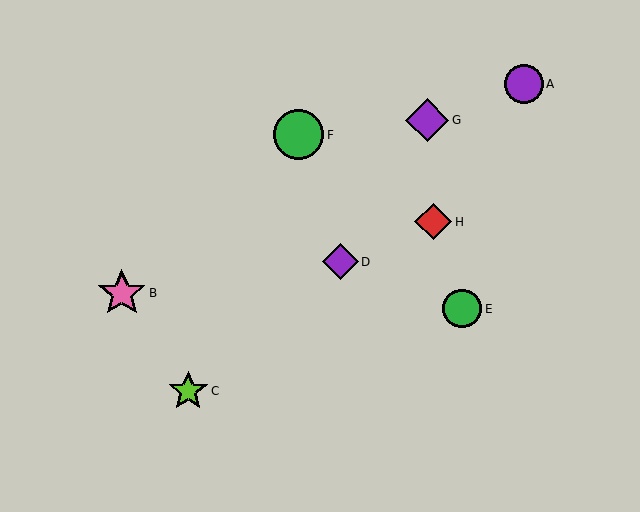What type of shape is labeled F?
Shape F is a green circle.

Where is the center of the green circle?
The center of the green circle is at (462, 309).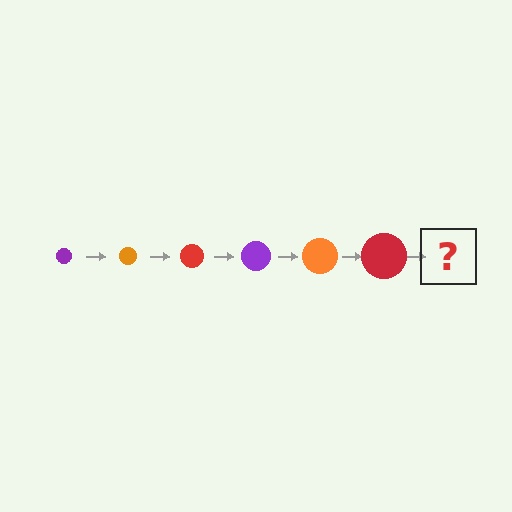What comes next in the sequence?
The next element should be a purple circle, larger than the previous one.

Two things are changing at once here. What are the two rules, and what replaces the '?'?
The two rules are that the circle grows larger each step and the color cycles through purple, orange, and red. The '?' should be a purple circle, larger than the previous one.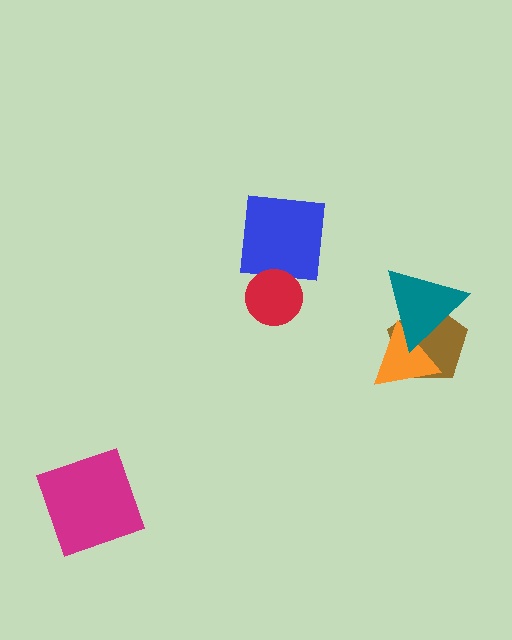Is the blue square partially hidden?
Yes, it is partially covered by another shape.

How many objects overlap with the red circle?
1 object overlaps with the red circle.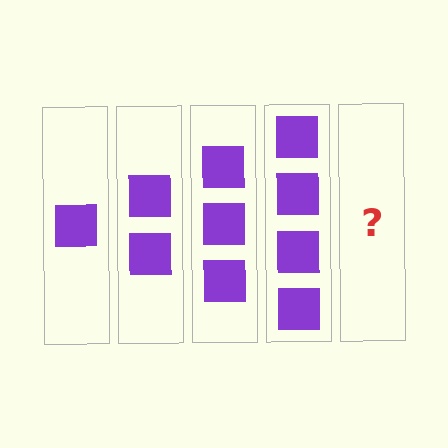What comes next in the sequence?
The next element should be 5 squares.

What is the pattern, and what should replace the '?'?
The pattern is that each step adds one more square. The '?' should be 5 squares.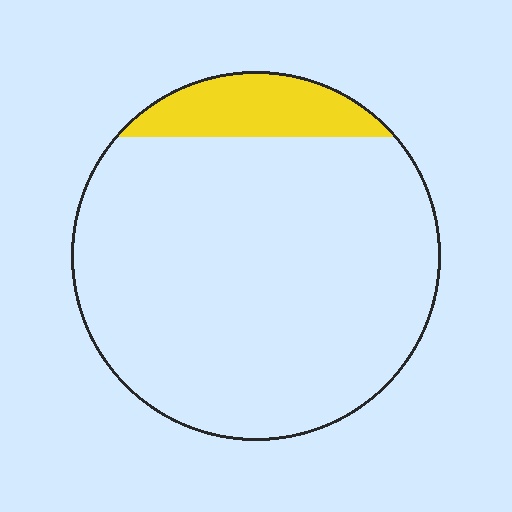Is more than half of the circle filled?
No.